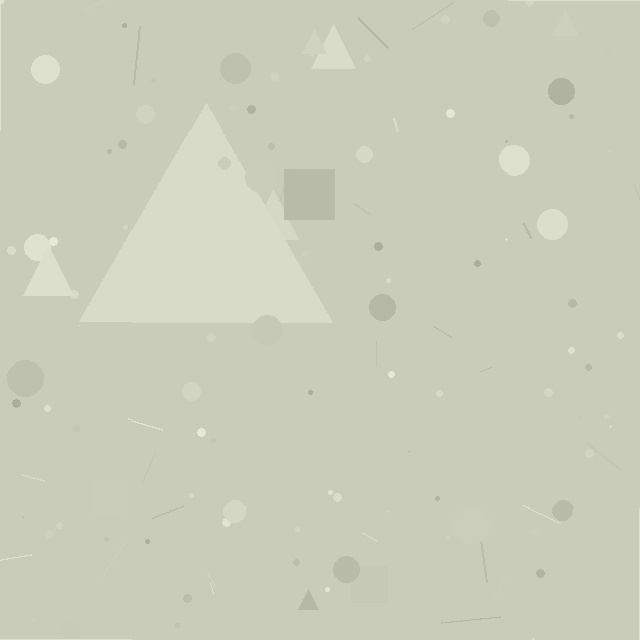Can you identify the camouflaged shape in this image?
The camouflaged shape is a triangle.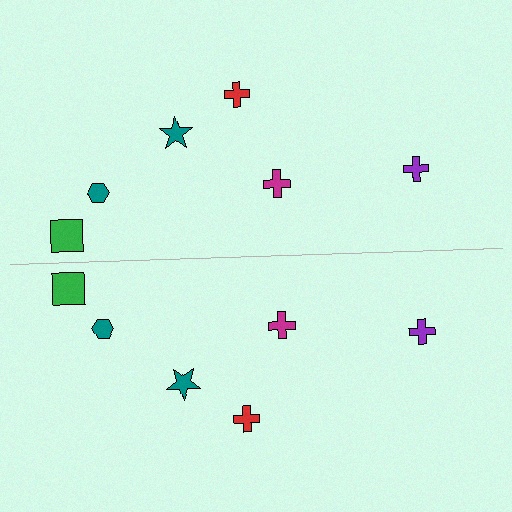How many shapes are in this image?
There are 12 shapes in this image.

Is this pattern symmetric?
Yes, this pattern has bilateral (reflection) symmetry.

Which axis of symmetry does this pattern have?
The pattern has a horizontal axis of symmetry running through the center of the image.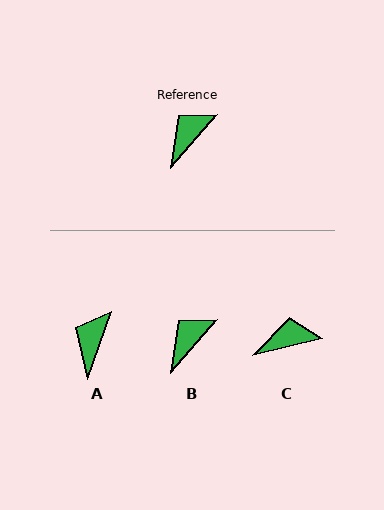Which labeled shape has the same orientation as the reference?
B.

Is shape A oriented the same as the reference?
No, it is off by about 21 degrees.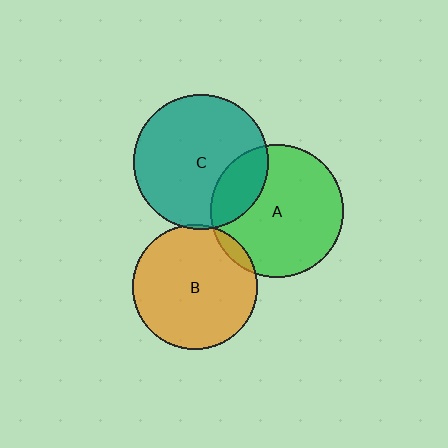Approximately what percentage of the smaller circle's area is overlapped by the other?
Approximately 5%.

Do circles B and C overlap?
Yes.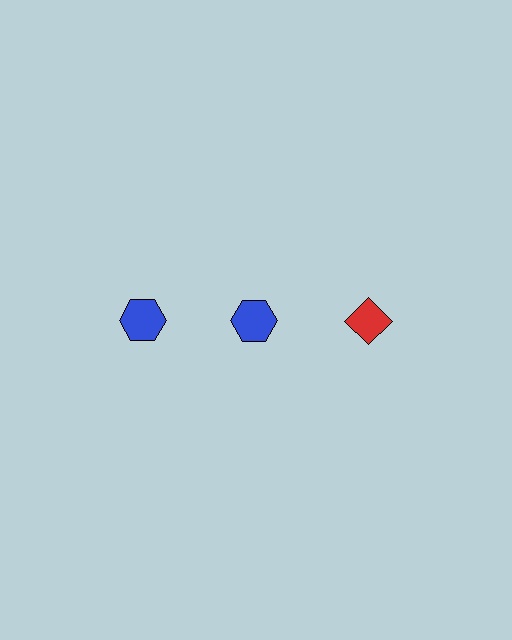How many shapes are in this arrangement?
There are 3 shapes arranged in a grid pattern.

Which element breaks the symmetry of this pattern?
The red diamond in the top row, center column breaks the symmetry. All other shapes are blue hexagons.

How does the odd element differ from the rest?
It differs in both color (red instead of blue) and shape (diamond instead of hexagon).